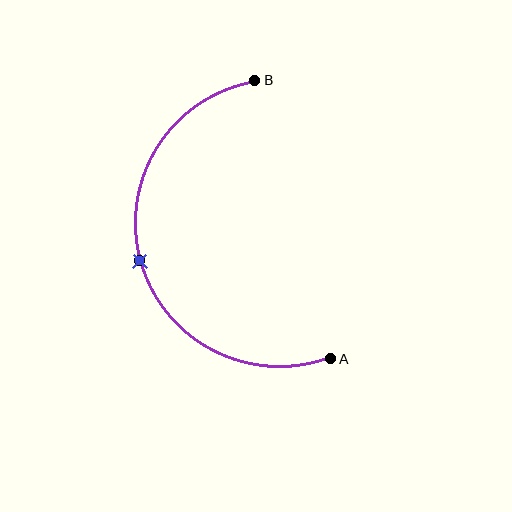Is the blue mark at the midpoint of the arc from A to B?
Yes. The blue mark lies on the arc at equal arc-length from both A and B — it is the arc midpoint.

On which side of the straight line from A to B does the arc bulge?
The arc bulges to the left of the straight line connecting A and B.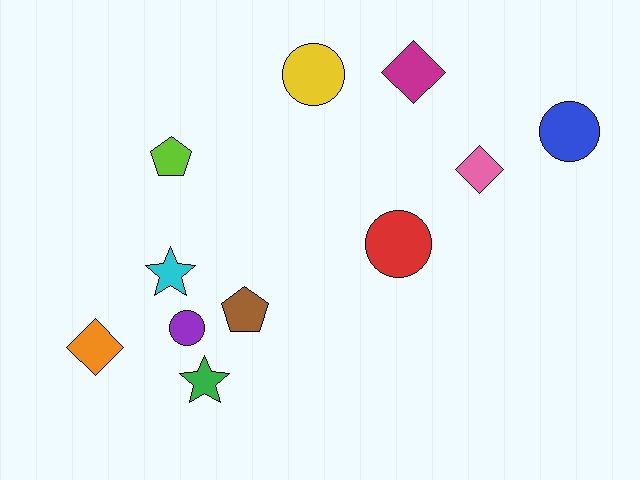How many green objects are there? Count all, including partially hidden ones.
There is 1 green object.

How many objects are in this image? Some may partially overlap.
There are 11 objects.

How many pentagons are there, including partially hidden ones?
There are 2 pentagons.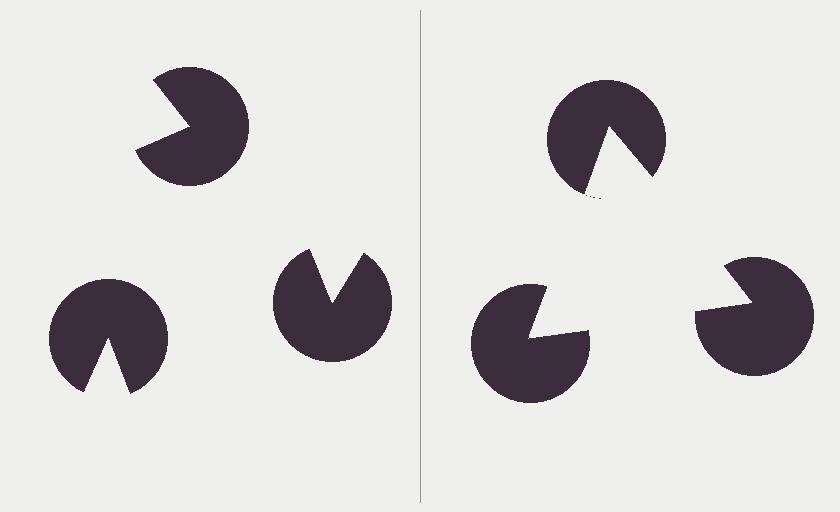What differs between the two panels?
The pac-man discs are positioned identically on both sides; only the wedge orientations differ. On the right they align to a triangle; on the left they are misaligned.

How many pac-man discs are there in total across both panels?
6 — 3 on each side.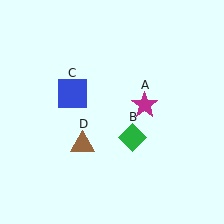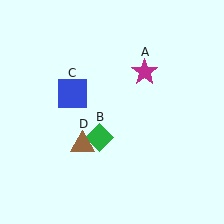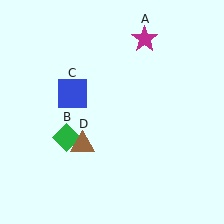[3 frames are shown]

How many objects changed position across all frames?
2 objects changed position: magenta star (object A), green diamond (object B).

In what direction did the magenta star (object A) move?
The magenta star (object A) moved up.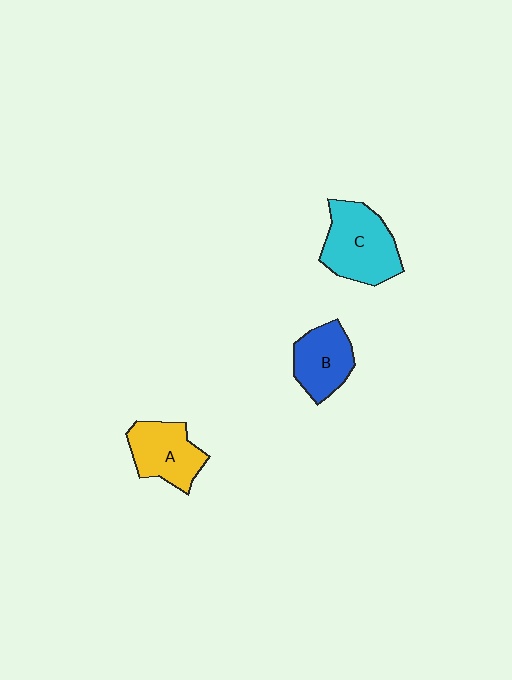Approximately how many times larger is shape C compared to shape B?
Approximately 1.4 times.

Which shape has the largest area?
Shape C (cyan).